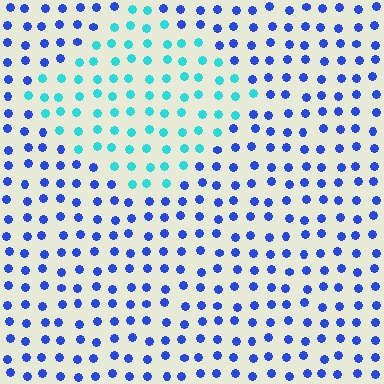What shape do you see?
I see a diamond.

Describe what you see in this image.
The image is filled with small blue elements in a uniform arrangement. A diamond-shaped region is visible where the elements are tinted to a slightly different hue, forming a subtle color boundary.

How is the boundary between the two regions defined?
The boundary is defined purely by a slight shift in hue (about 50 degrees). Spacing, size, and orientation are identical on both sides.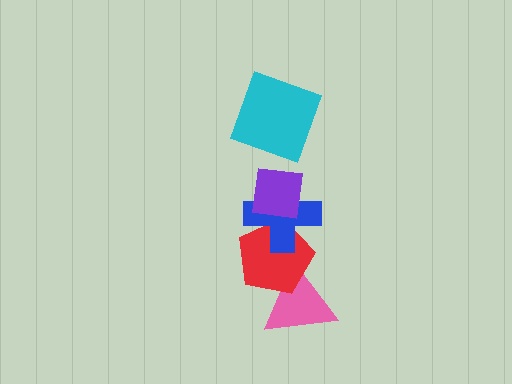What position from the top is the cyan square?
The cyan square is 1st from the top.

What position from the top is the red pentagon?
The red pentagon is 4th from the top.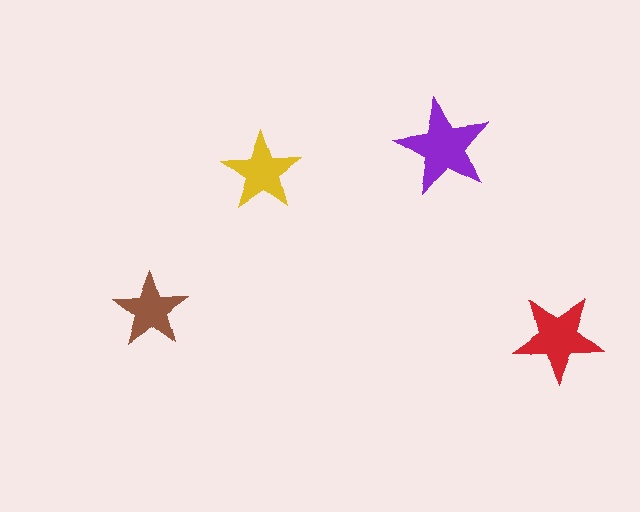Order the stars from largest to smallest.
the purple one, the red one, the yellow one, the brown one.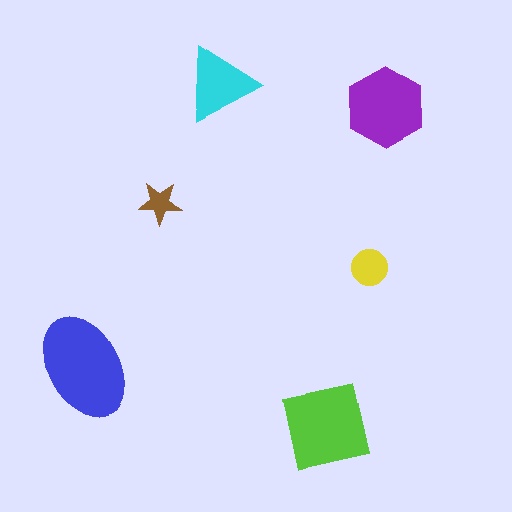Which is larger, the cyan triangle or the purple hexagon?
The purple hexagon.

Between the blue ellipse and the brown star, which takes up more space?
The blue ellipse.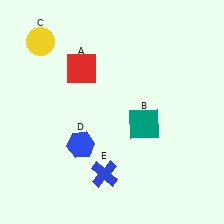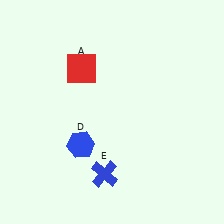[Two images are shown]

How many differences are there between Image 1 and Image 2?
There are 2 differences between the two images.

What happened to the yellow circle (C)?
The yellow circle (C) was removed in Image 2. It was in the top-left area of Image 1.